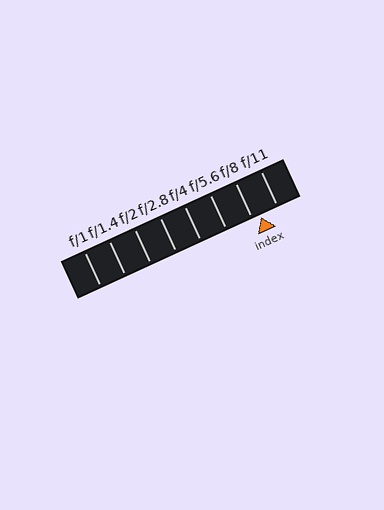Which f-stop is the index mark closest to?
The index mark is closest to f/8.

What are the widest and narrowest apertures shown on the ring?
The widest aperture shown is f/1 and the narrowest is f/11.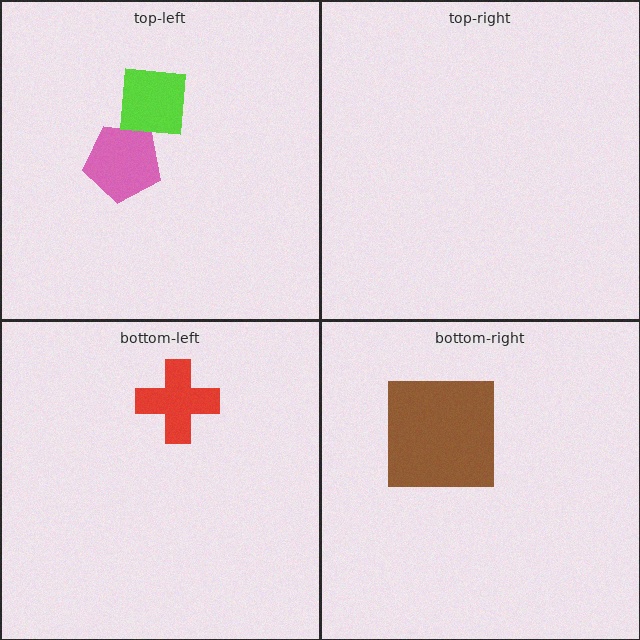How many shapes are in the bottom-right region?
1.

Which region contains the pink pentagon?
The top-left region.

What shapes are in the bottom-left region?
The red cross.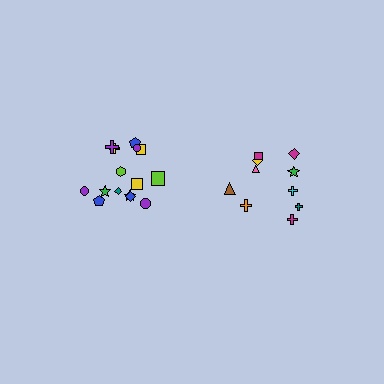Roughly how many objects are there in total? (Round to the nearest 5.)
Roughly 25 objects in total.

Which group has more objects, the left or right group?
The left group.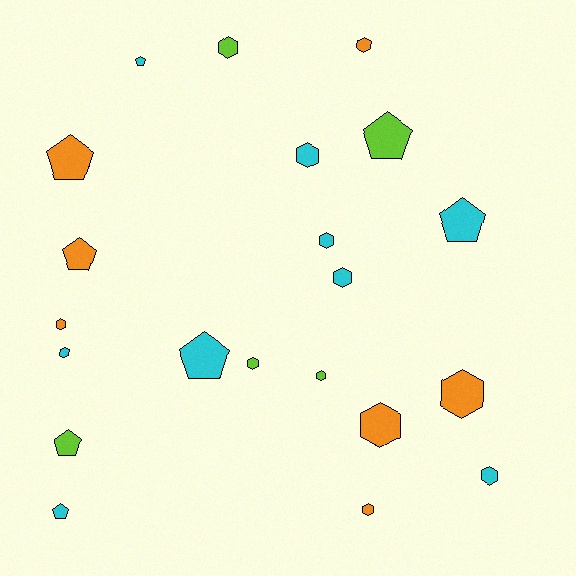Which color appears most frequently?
Cyan, with 9 objects.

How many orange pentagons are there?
There are 2 orange pentagons.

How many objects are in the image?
There are 21 objects.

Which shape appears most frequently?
Hexagon, with 13 objects.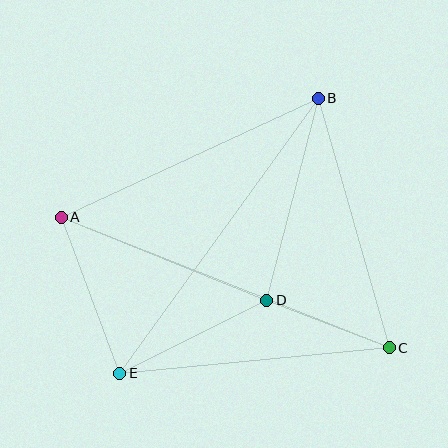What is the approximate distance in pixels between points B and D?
The distance between B and D is approximately 208 pixels.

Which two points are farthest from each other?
Points A and C are farthest from each other.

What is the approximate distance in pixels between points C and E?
The distance between C and E is approximately 271 pixels.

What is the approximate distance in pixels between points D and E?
The distance between D and E is approximately 164 pixels.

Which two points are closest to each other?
Points C and D are closest to each other.